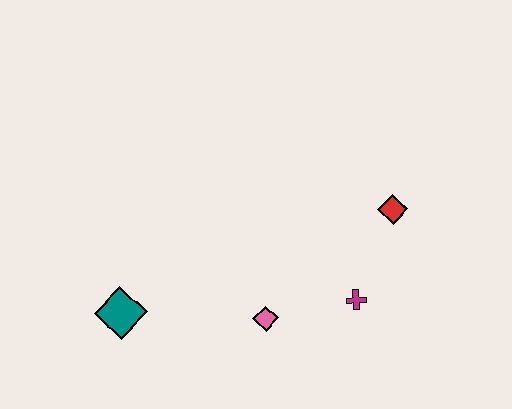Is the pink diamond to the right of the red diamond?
No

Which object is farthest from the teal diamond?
The red diamond is farthest from the teal diamond.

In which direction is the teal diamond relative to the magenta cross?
The teal diamond is to the left of the magenta cross.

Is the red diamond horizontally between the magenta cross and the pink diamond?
No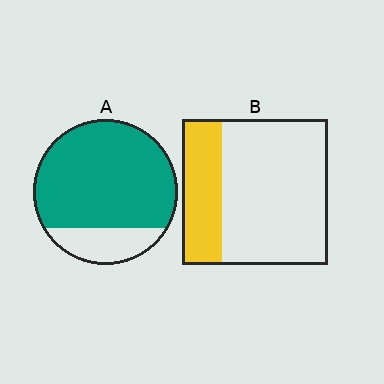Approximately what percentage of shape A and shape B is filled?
A is approximately 80% and B is approximately 25%.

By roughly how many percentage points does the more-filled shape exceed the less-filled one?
By roughly 55 percentage points (A over B).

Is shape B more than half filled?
No.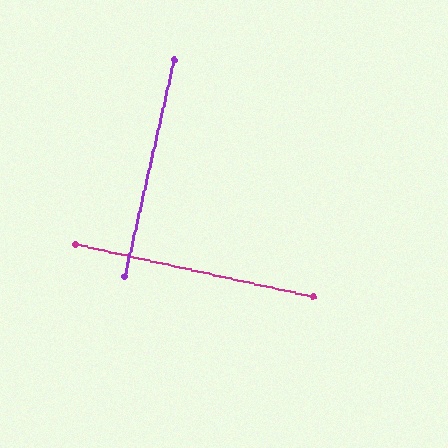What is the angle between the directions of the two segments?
Approximately 89 degrees.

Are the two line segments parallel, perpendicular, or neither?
Perpendicular — they meet at approximately 89°.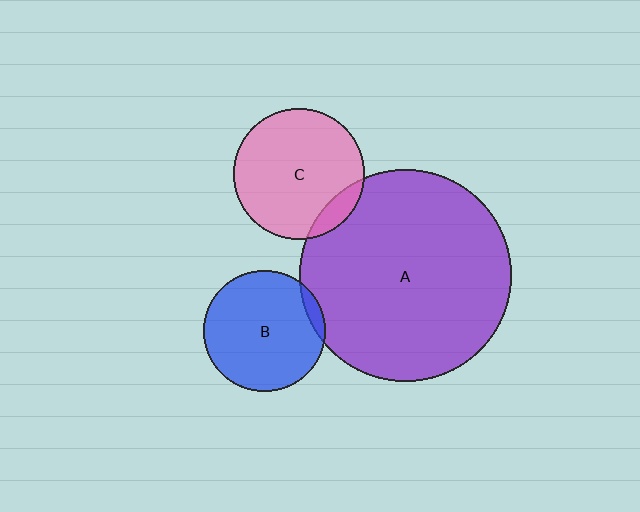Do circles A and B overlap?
Yes.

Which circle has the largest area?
Circle A (purple).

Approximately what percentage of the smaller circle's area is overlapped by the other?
Approximately 5%.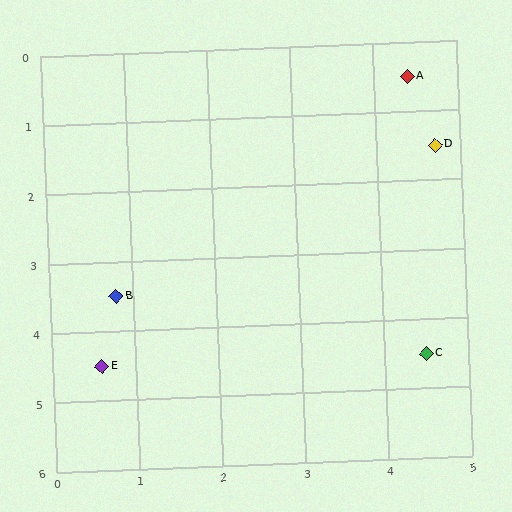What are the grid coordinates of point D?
Point D is at approximately (4.7, 1.5).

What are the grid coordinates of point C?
Point C is at approximately (4.5, 4.5).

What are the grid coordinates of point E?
Point E is at approximately (0.6, 4.5).